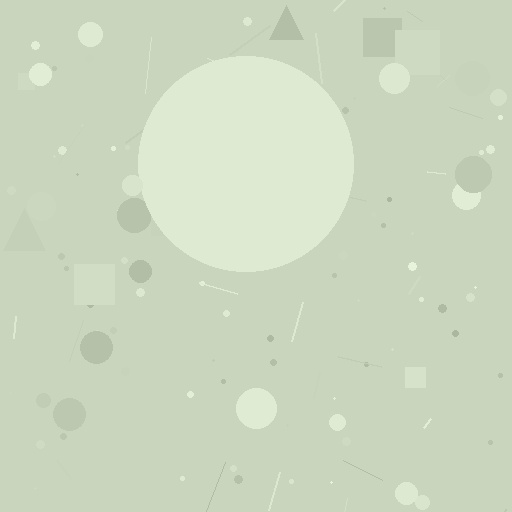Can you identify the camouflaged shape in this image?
The camouflaged shape is a circle.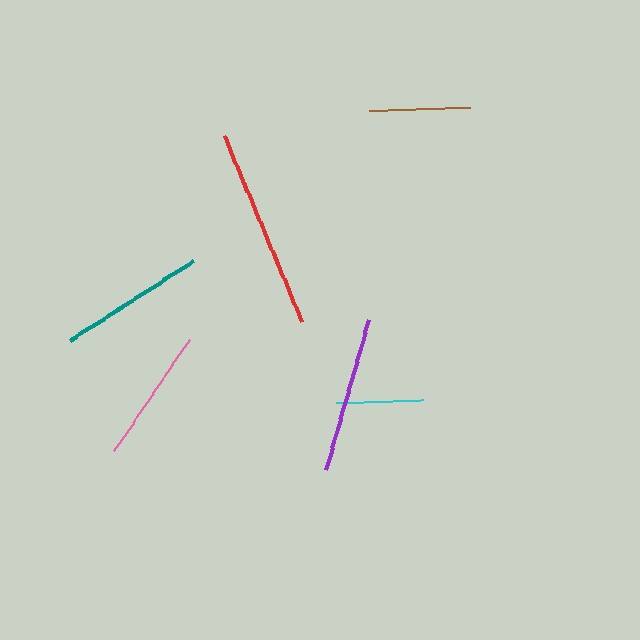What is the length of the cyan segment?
The cyan segment is approximately 87 pixels long.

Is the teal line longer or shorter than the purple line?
The purple line is longer than the teal line.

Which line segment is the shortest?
The cyan line is the shortest at approximately 87 pixels.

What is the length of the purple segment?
The purple segment is approximately 156 pixels long.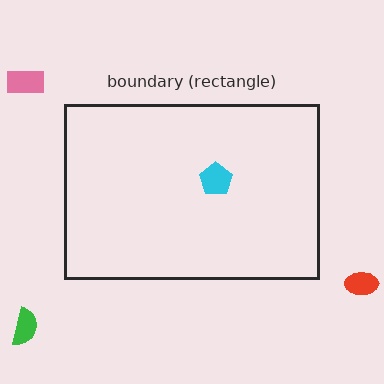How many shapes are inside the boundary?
1 inside, 3 outside.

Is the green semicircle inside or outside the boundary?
Outside.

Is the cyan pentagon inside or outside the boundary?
Inside.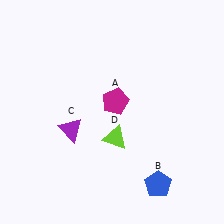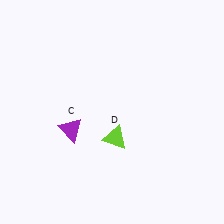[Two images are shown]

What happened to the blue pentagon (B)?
The blue pentagon (B) was removed in Image 2. It was in the bottom-right area of Image 1.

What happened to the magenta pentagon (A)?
The magenta pentagon (A) was removed in Image 2. It was in the top-right area of Image 1.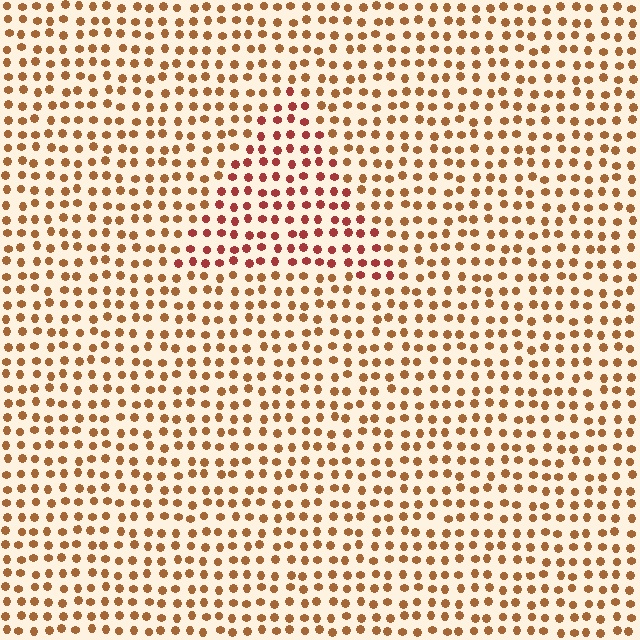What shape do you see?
I see a triangle.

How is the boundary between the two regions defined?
The boundary is defined purely by a slight shift in hue (about 28 degrees). Spacing, size, and orientation are identical on both sides.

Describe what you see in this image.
The image is filled with small brown elements in a uniform arrangement. A triangle-shaped region is visible where the elements are tinted to a slightly different hue, forming a subtle color boundary.